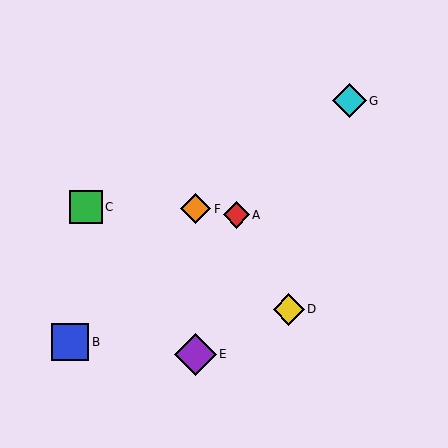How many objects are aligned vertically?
2 objects (E, F) are aligned vertically.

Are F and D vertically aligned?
No, F is at x≈196 and D is at x≈289.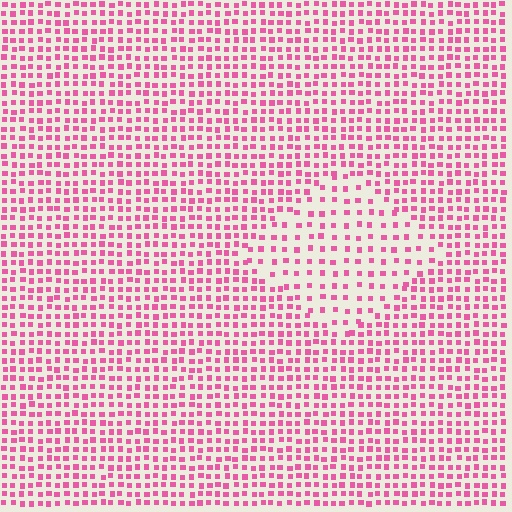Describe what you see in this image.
The image contains small pink elements arranged at two different densities. A diamond-shaped region is visible where the elements are less densely packed than the surrounding area.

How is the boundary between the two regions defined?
The boundary is defined by a change in element density (approximately 1.9x ratio). All elements are the same color, size, and shape.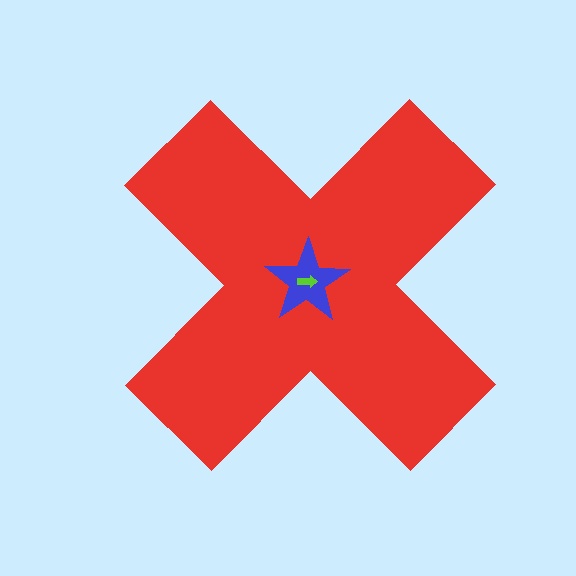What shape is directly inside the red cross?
The blue star.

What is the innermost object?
The lime arrow.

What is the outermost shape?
The red cross.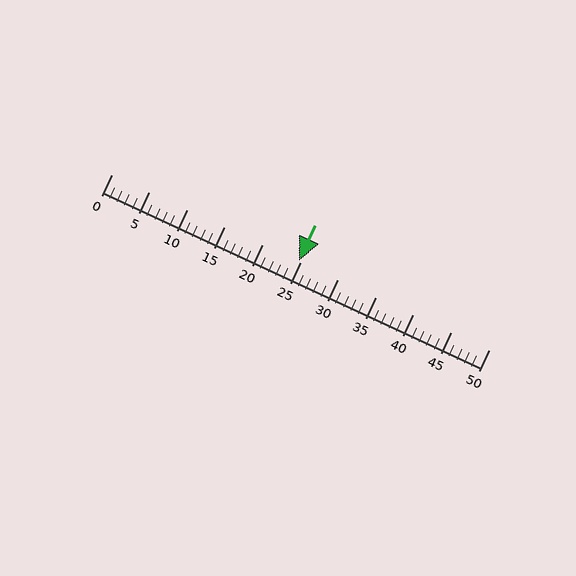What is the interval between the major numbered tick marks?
The major tick marks are spaced 5 units apart.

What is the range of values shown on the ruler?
The ruler shows values from 0 to 50.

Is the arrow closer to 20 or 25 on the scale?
The arrow is closer to 25.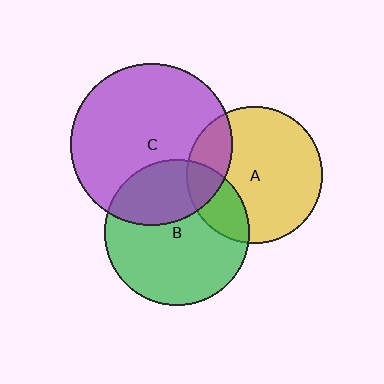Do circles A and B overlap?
Yes.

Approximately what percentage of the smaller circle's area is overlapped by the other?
Approximately 20%.